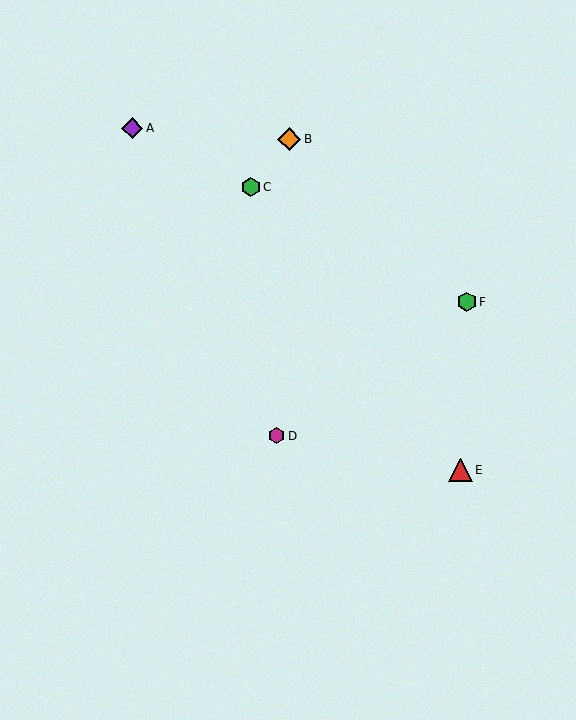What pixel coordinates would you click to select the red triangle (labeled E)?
Click at (460, 470) to select the red triangle E.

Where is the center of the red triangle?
The center of the red triangle is at (460, 470).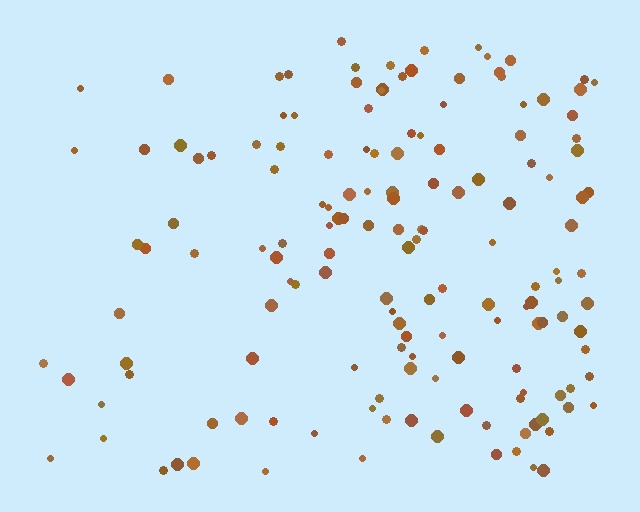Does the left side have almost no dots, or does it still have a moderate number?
Still a moderate number, just noticeably fewer than the right.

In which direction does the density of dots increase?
From left to right, with the right side densest.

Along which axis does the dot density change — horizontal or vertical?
Horizontal.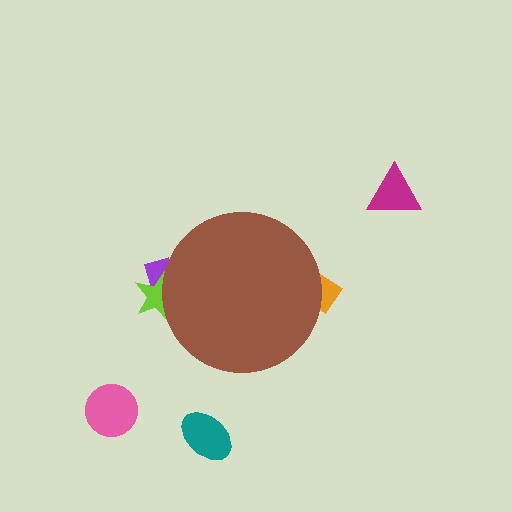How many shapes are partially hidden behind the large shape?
3 shapes are partially hidden.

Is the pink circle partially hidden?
No, the pink circle is fully visible.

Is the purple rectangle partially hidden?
Yes, the purple rectangle is partially hidden behind the brown circle.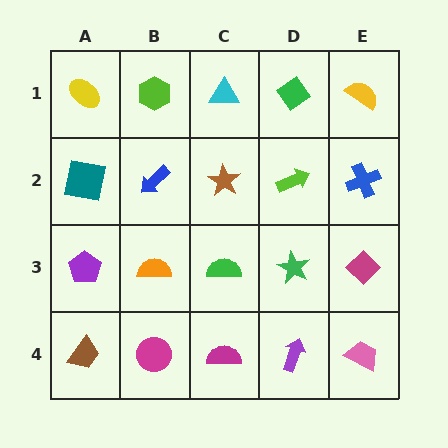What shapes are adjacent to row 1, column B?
A blue arrow (row 2, column B), a yellow ellipse (row 1, column A), a cyan triangle (row 1, column C).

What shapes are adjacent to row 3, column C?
A brown star (row 2, column C), a magenta semicircle (row 4, column C), an orange semicircle (row 3, column B), a green star (row 3, column D).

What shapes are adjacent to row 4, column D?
A green star (row 3, column D), a magenta semicircle (row 4, column C), a pink trapezoid (row 4, column E).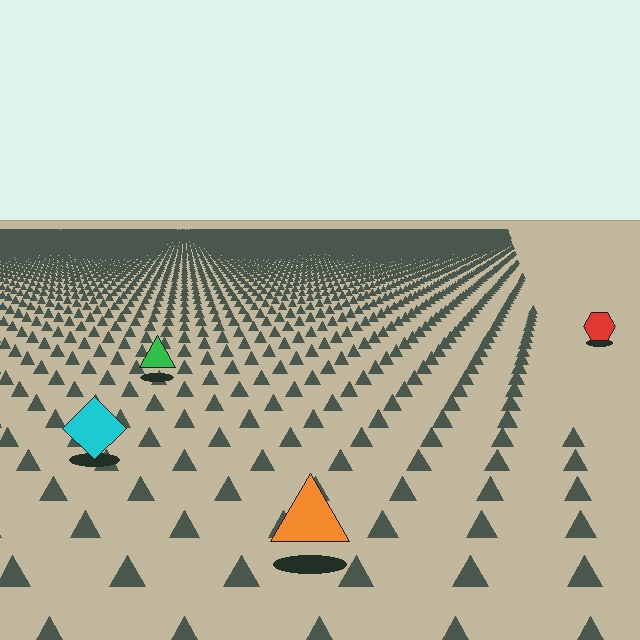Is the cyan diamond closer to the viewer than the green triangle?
Yes. The cyan diamond is closer — you can tell from the texture gradient: the ground texture is coarser near it.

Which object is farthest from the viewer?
The red hexagon is farthest from the viewer. It appears smaller and the ground texture around it is denser.